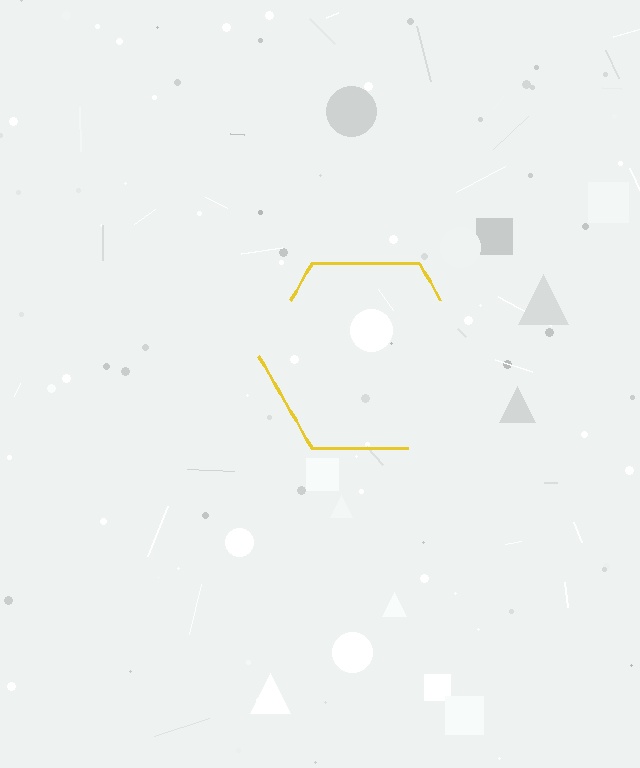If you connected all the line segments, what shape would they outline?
They would outline a hexagon.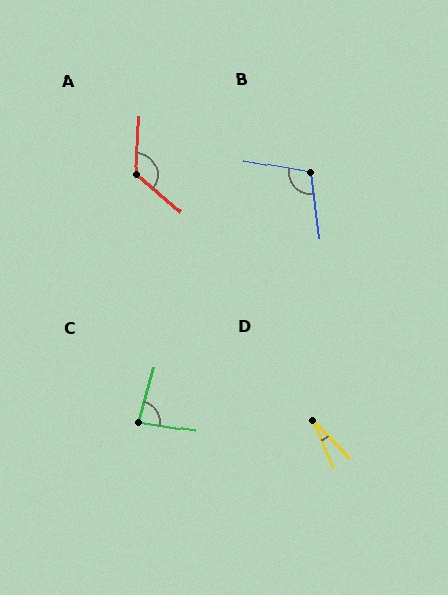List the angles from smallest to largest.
D (20°), C (83°), B (108°), A (127°).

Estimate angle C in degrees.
Approximately 83 degrees.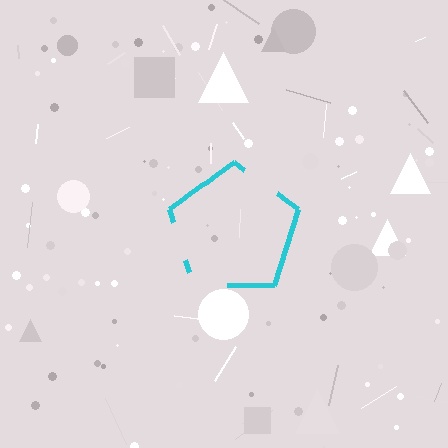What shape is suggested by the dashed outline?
The dashed outline suggests a pentagon.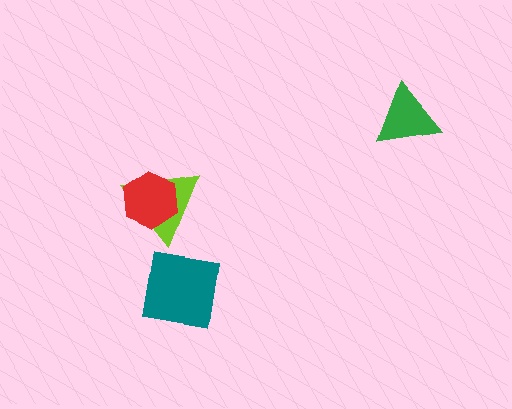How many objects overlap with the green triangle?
0 objects overlap with the green triangle.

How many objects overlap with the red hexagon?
1 object overlaps with the red hexagon.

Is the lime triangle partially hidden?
Yes, it is partially covered by another shape.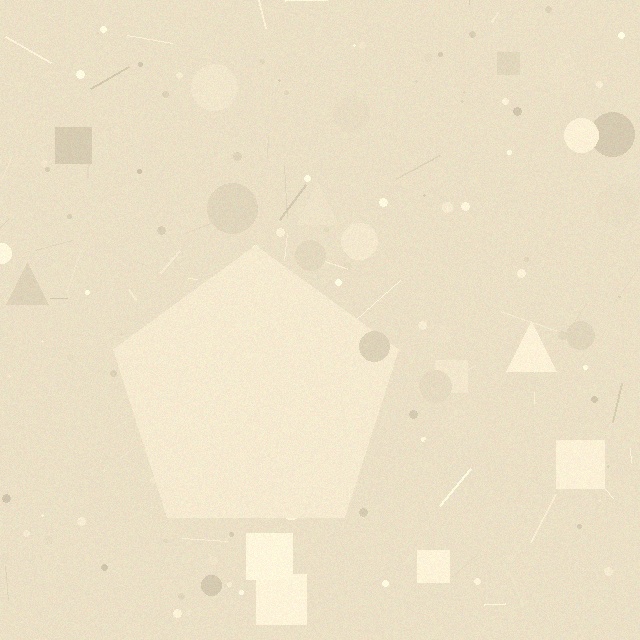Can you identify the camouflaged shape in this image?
The camouflaged shape is a pentagon.